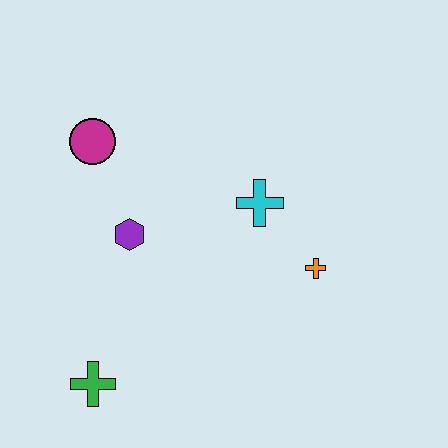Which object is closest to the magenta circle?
The purple hexagon is closest to the magenta circle.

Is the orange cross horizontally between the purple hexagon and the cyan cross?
No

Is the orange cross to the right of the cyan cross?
Yes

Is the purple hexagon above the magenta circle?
No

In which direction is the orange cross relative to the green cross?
The orange cross is to the right of the green cross.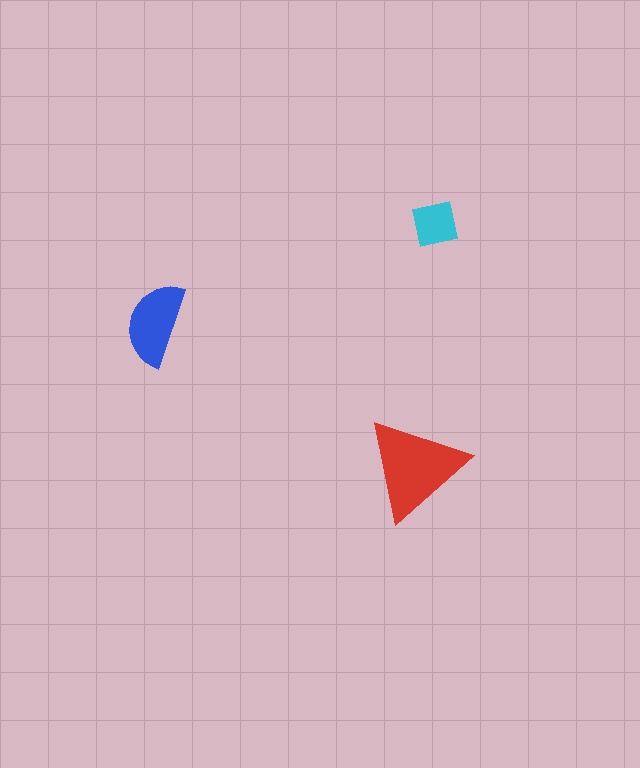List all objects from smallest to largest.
The cyan square, the blue semicircle, the red triangle.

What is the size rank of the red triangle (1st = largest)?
1st.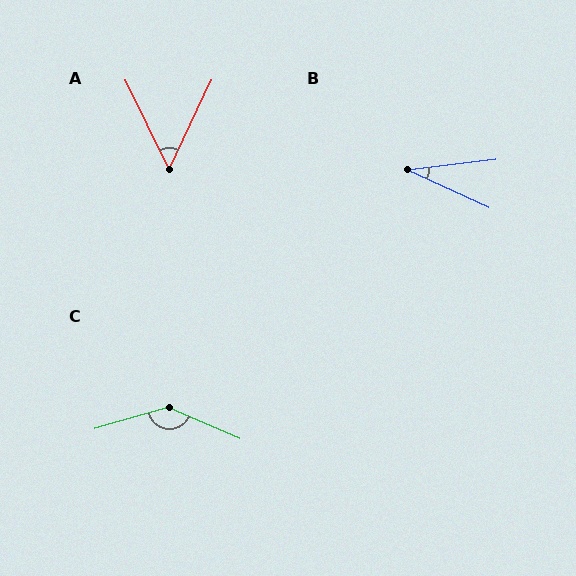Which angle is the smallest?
B, at approximately 31 degrees.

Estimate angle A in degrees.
Approximately 51 degrees.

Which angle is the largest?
C, at approximately 140 degrees.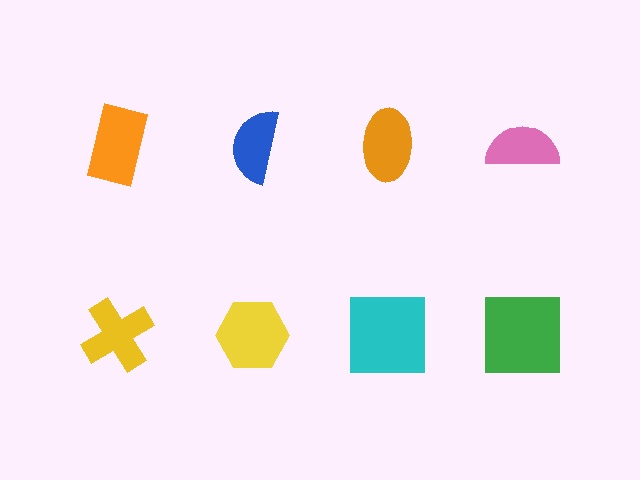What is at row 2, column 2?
A yellow hexagon.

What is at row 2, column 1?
A yellow cross.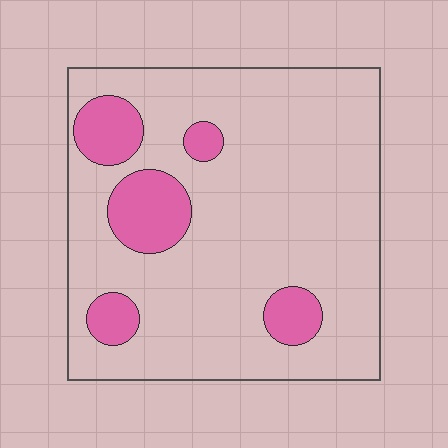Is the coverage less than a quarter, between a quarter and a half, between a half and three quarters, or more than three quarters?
Less than a quarter.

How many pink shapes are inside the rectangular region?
5.